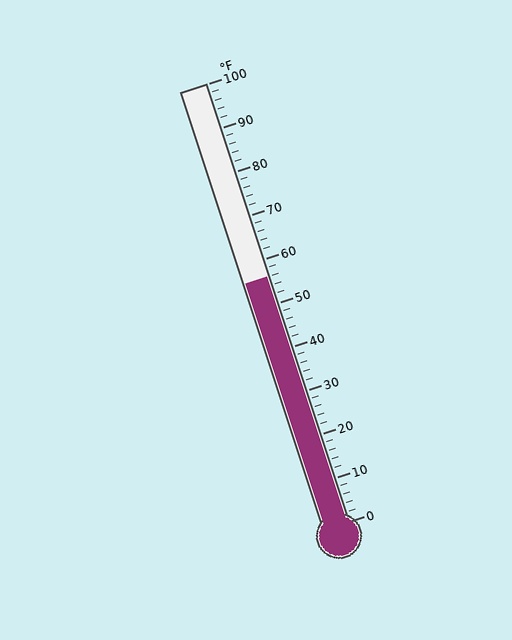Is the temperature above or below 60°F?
The temperature is below 60°F.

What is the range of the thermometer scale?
The thermometer scale ranges from 0°F to 100°F.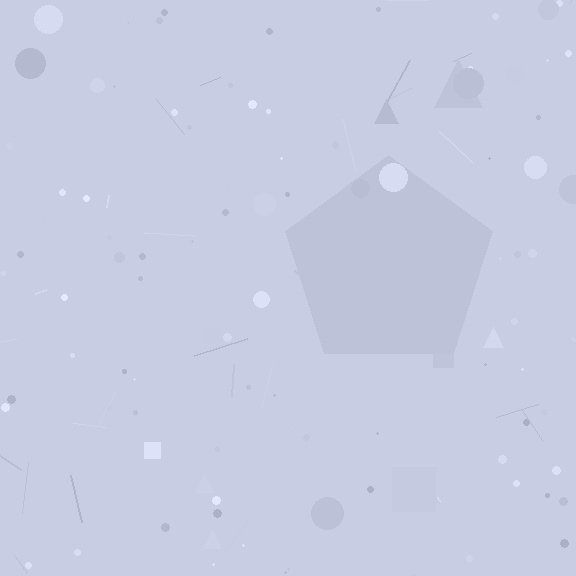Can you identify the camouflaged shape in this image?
The camouflaged shape is a pentagon.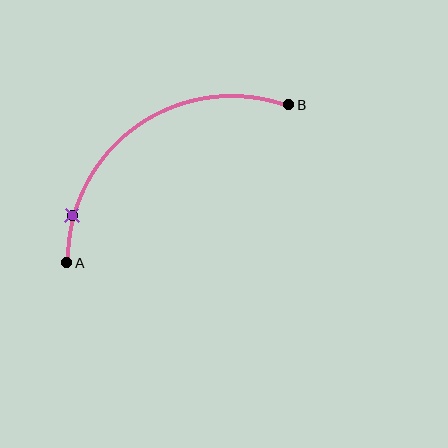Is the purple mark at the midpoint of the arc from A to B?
No. The purple mark lies on the arc but is closer to endpoint A. The arc midpoint would be at the point on the curve equidistant along the arc from both A and B.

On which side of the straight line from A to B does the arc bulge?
The arc bulges above and to the left of the straight line connecting A and B.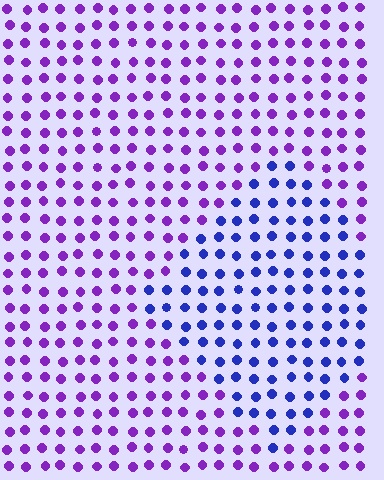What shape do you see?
I see a diamond.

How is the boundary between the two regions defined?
The boundary is defined purely by a slight shift in hue (about 44 degrees). Spacing, size, and orientation are identical on both sides.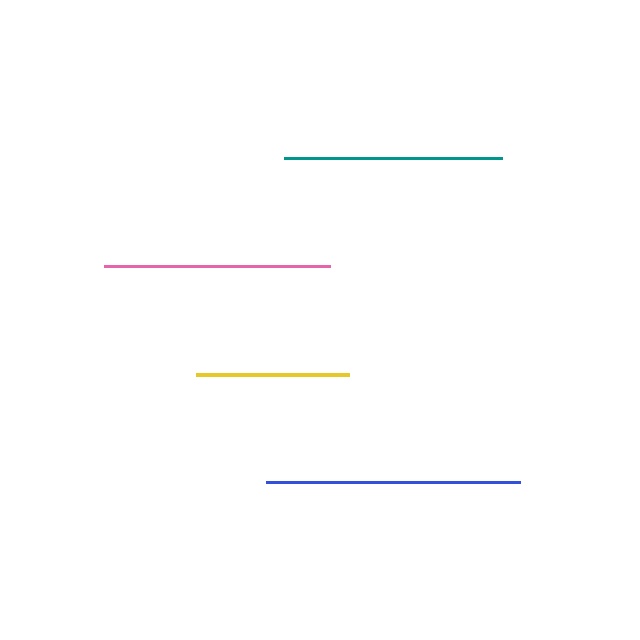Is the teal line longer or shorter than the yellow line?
The teal line is longer than the yellow line.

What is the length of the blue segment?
The blue segment is approximately 254 pixels long.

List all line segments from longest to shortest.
From longest to shortest: blue, pink, teal, yellow.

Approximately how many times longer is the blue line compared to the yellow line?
The blue line is approximately 1.7 times the length of the yellow line.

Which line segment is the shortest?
The yellow line is the shortest at approximately 153 pixels.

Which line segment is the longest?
The blue line is the longest at approximately 254 pixels.